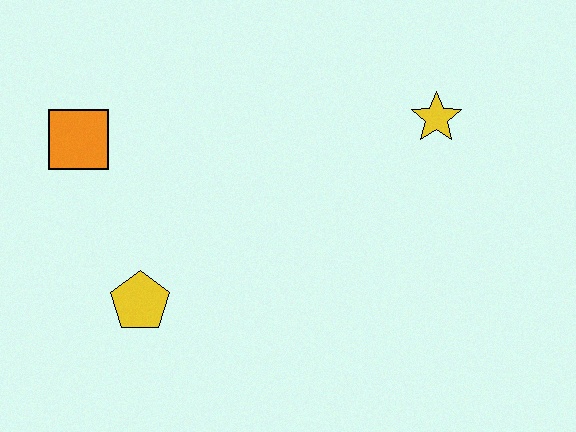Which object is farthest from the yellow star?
The orange square is farthest from the yellow star.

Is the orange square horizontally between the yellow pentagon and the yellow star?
No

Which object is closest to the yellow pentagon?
The orange square is closest to the yellow pentagon.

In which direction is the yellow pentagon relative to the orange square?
The yellow pentagon is below the orange square.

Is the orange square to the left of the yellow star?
Yes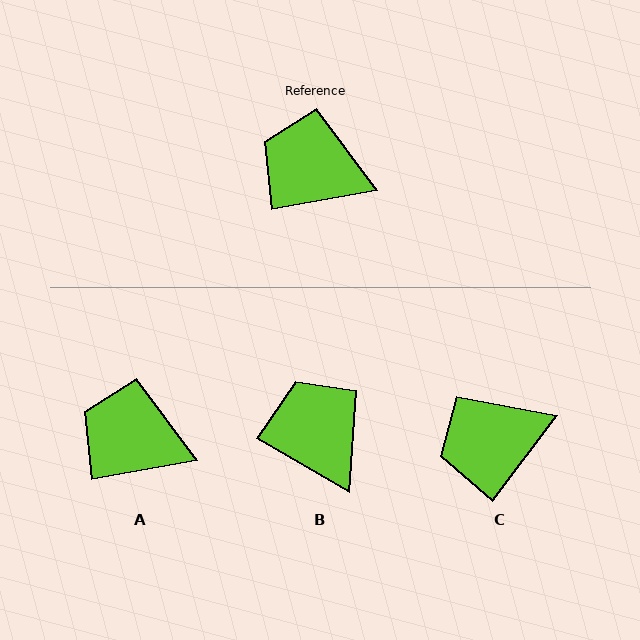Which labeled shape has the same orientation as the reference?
A.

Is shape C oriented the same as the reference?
No, it is off by about 43 degrees.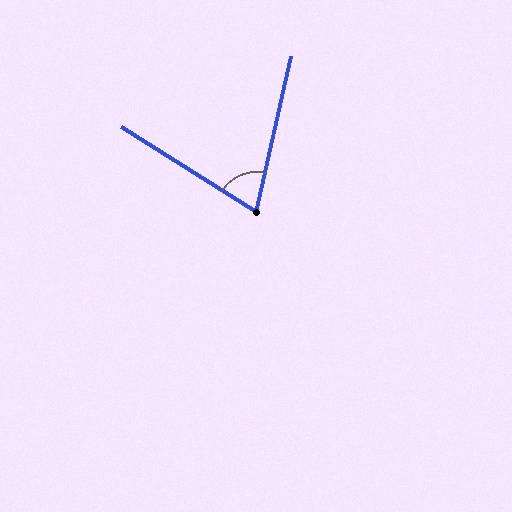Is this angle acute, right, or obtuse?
It is acute.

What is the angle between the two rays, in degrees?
Approximately 70 degrees.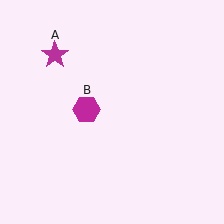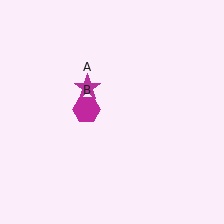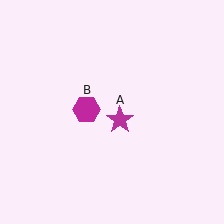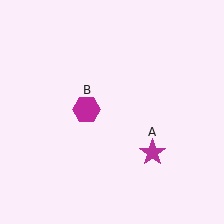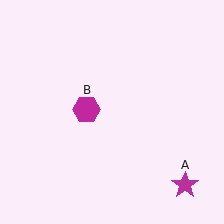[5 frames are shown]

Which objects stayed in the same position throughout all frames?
Magenta hexagon (object B) remained stationary.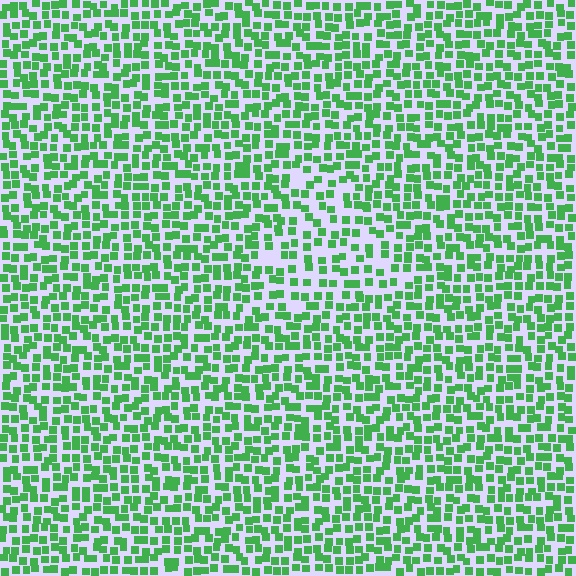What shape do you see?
I see a triangle.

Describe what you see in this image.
The image contains small green elements arranged at two different densities. A triangle-shaped region is visible where the elements are less densely packed than the surrounding area.